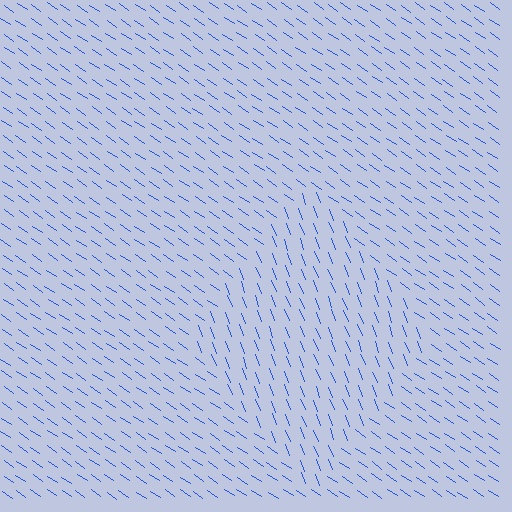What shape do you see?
I see a diamond.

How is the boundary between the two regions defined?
The boundary is defined purely by a change in line orientation (approximately 34 degrees difference). All lines are the same color and thickness.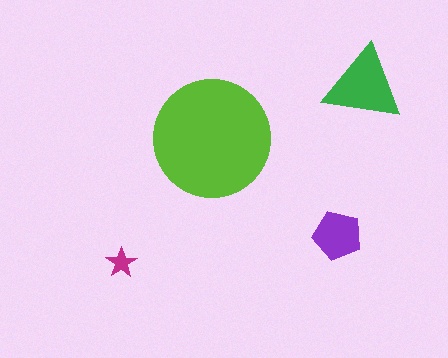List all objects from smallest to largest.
The magenta star, the purple pentagon, the green triangle, the lime circle.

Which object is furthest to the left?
The magenta star is leftmost.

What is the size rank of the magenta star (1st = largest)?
4th.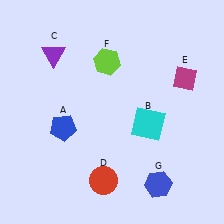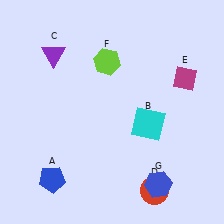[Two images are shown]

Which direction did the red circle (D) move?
The red circle (D) moved right.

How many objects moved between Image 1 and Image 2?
2 objects moved between the two images.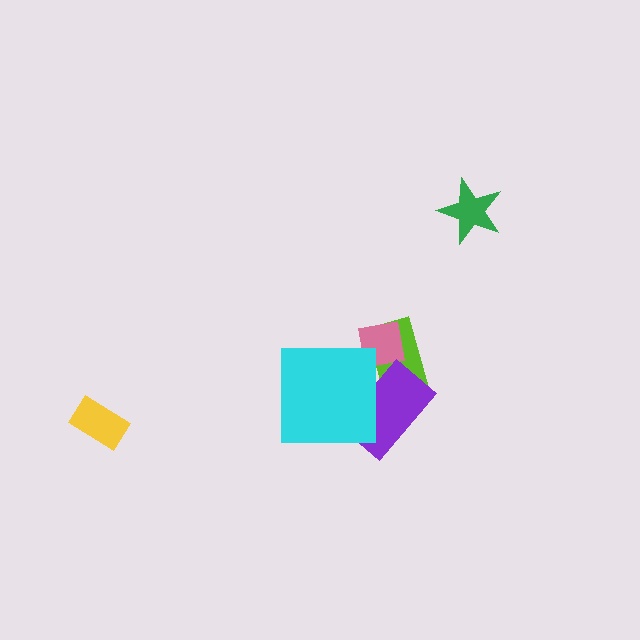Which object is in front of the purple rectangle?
The cyan square is in front of the purple rectangle.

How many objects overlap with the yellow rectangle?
0 objects overlap with the yellow rectangle.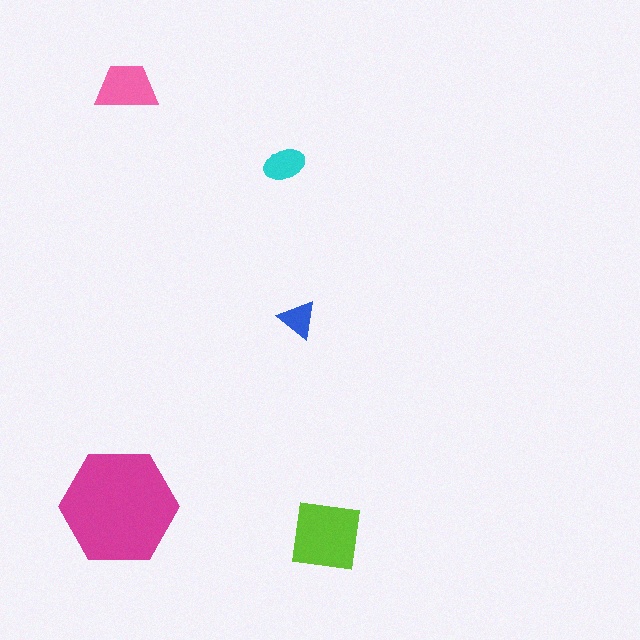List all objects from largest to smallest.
The magenta hexagon, the lime square, the pink trapezoid, the cyan ellipse, the blue triangle.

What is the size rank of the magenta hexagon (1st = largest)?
1st.